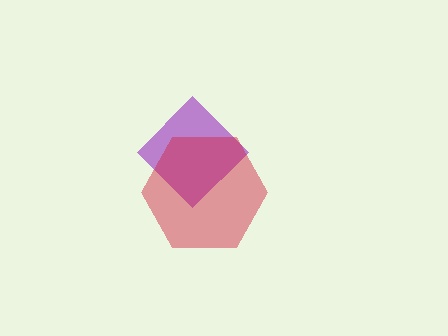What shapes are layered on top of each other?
The layered shapes are: a purple diamond, a red hexagon.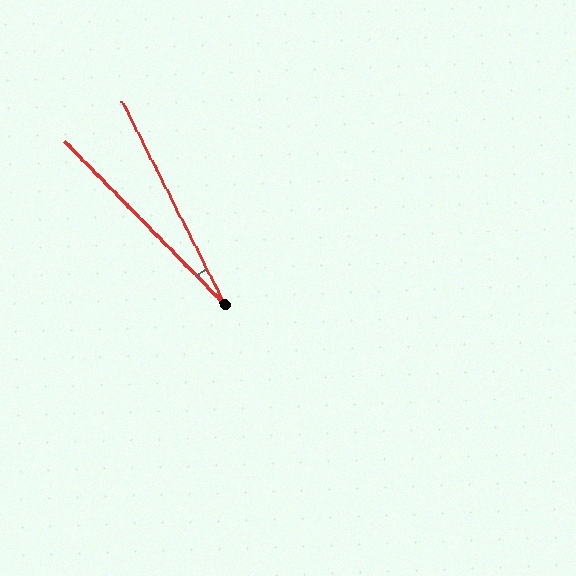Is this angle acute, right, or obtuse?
It is acute.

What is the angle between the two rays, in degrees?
Approximately 18 degrees.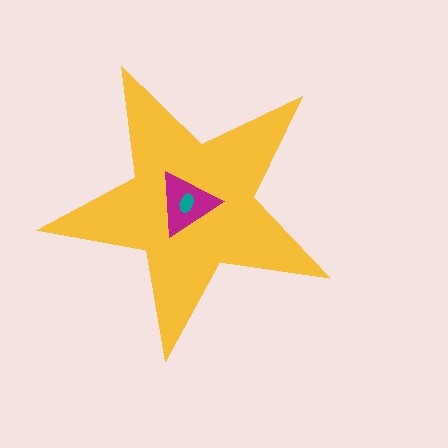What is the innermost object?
The teal ellipse.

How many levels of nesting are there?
3.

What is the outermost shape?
The yellow star.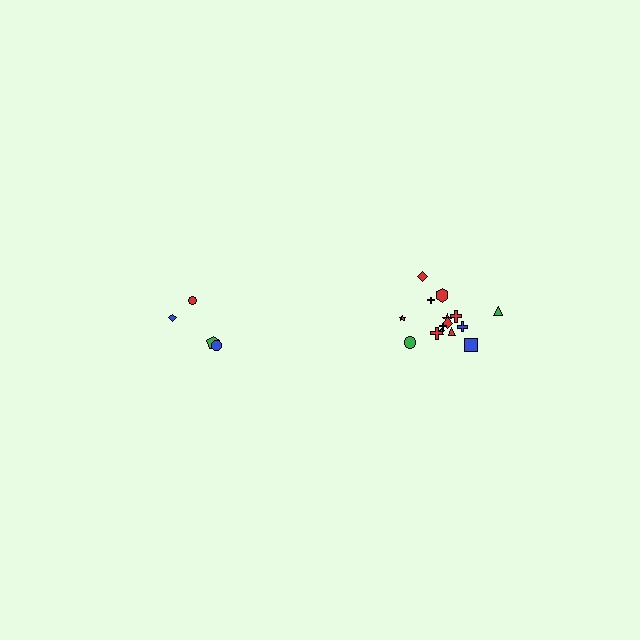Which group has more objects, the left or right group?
The right group.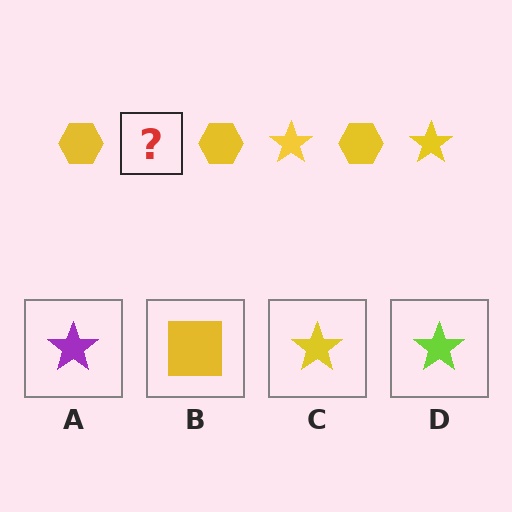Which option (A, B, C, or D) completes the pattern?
C.